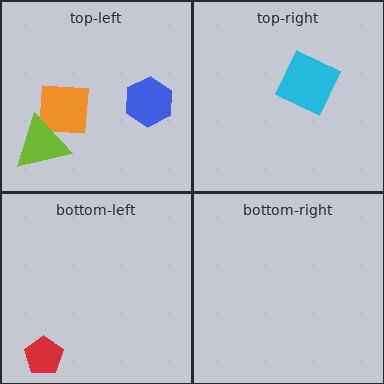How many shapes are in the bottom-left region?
1.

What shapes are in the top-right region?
The cyan square.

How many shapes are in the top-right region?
1.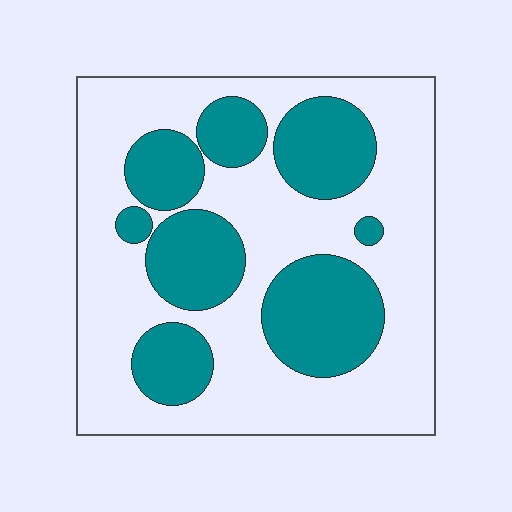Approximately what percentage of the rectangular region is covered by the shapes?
Approximately 35%.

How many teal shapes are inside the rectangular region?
8.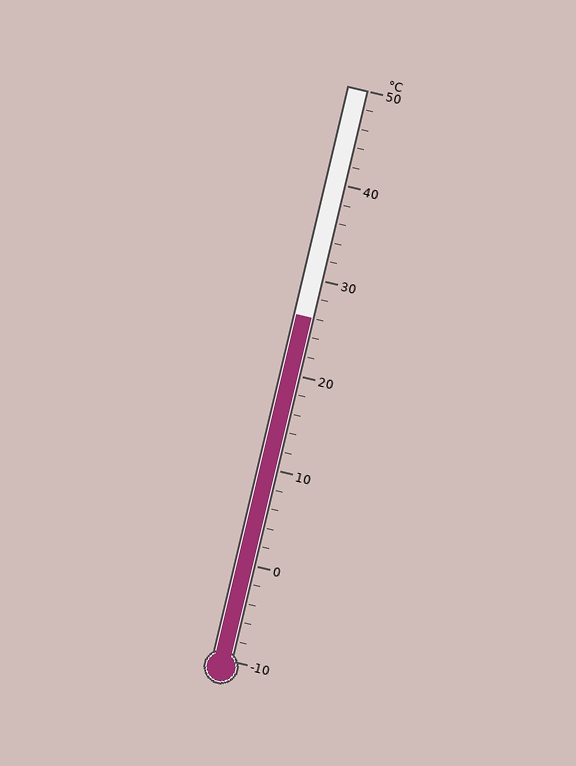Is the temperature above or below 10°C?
The temperature is above 10°C.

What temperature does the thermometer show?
The thermometer shows approximately 26°C.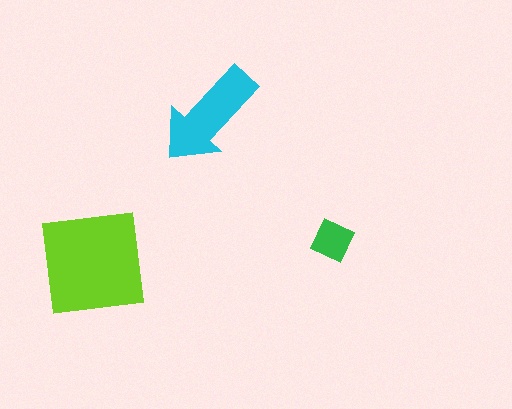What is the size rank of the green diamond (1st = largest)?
3rd.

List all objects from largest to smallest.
The lime square, the cyan arrow, the green diamond.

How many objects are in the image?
There are 3 objects in the image.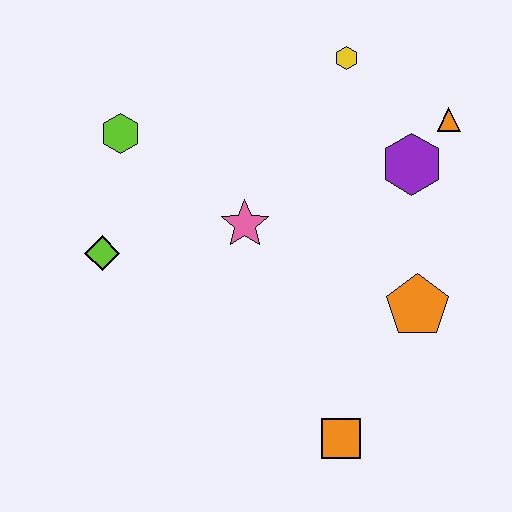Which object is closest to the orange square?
The orange pentagon is closest to the orange square.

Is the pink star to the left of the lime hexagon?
No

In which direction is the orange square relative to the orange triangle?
The orange square is below the orange triangle.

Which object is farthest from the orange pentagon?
The lime hexagon is farthest from the orange pentagon.